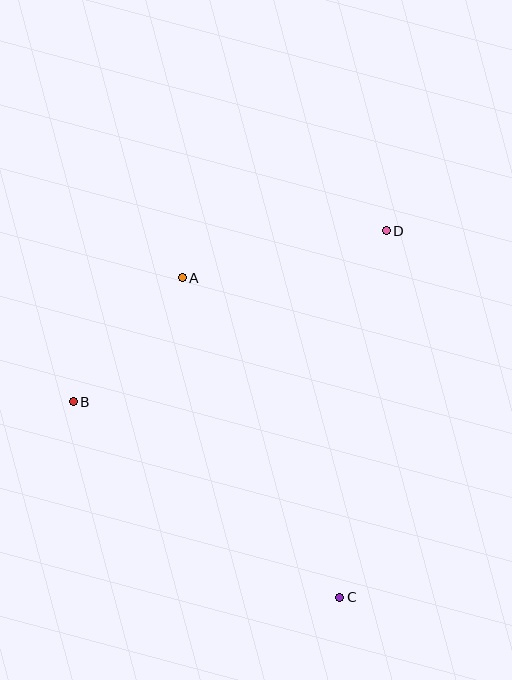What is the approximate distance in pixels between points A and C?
The distance between A and C is approximately 357 pixels.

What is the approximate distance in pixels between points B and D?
The distance between B and D is approximately 356 pixels.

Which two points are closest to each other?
Points A and B are closest to each other.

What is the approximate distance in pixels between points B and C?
The distance between B and C is approximately 331 pixels.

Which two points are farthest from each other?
Points C and D are farthest from each other.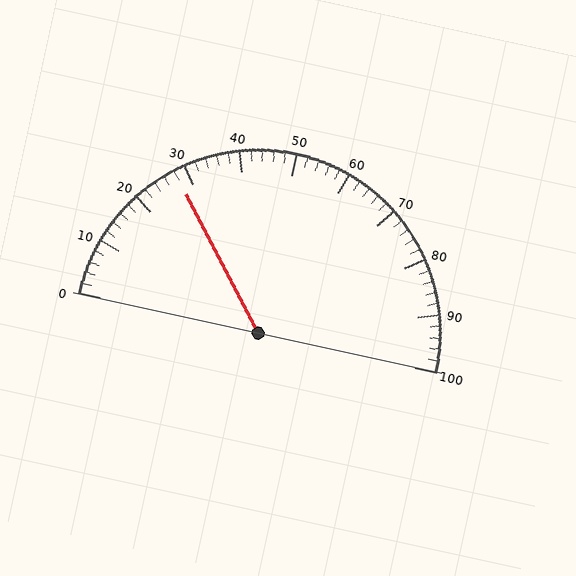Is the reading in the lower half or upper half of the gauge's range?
The reading is in the lower half of the range (0 to 100).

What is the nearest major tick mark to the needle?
The nearest major tick mark is 30.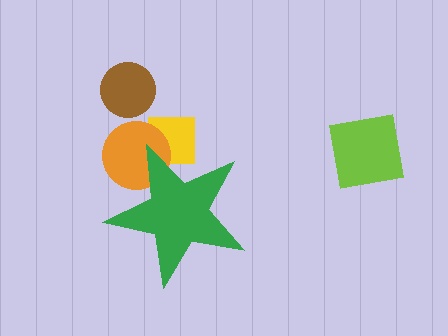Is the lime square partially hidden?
No, the lime square is fully visible.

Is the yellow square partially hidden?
Yes, the yellow square is partially hidden behind the green star.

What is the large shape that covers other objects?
A green star.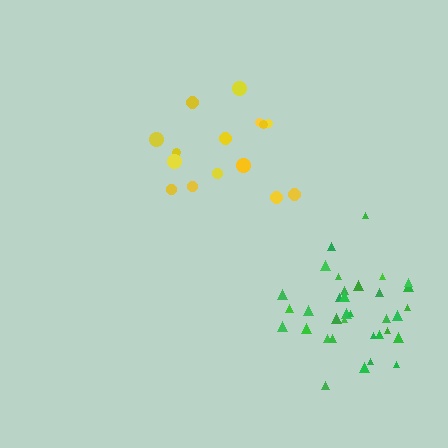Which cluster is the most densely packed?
Green.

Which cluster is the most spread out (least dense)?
Yellow.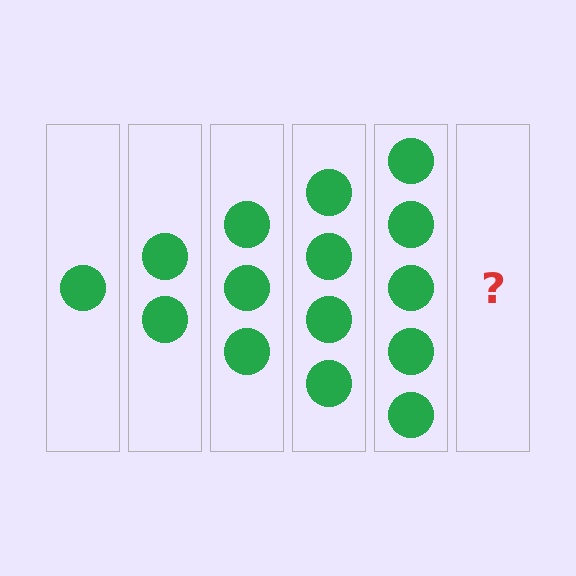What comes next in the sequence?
The next element should be 6 circles.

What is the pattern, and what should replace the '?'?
The pattern is that each step adds one more circle. The '?' should be 6 circles.